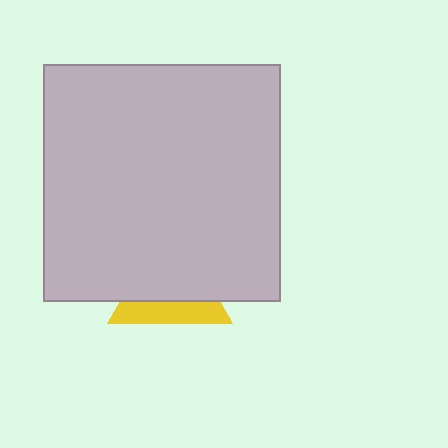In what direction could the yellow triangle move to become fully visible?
The yellow triangle could move down. That would shift it out from behind the light gray square entirely.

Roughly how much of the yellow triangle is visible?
A small part of it is visible (roughly 36%).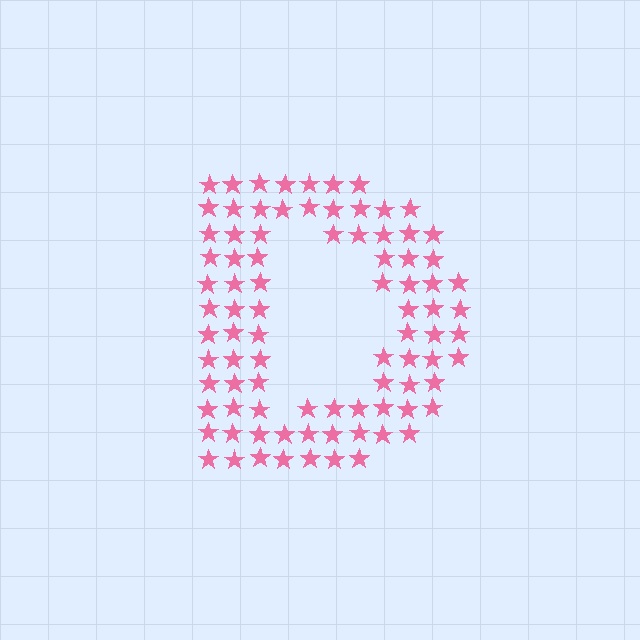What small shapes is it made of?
It is made of small stars.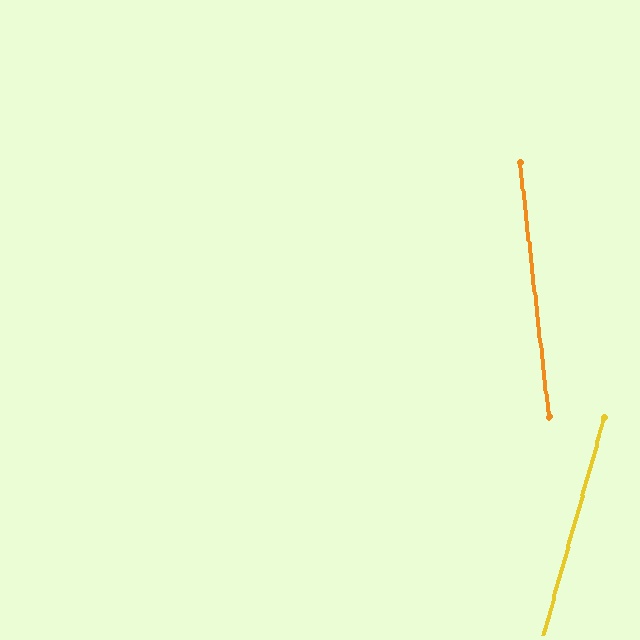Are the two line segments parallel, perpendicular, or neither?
Neither parallel nor perpendicular — they differ by about 22°.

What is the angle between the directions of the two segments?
Approximately 22 degrees.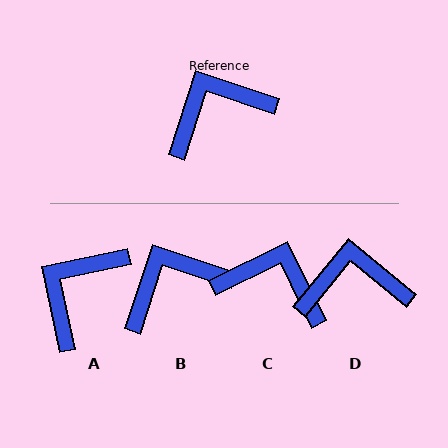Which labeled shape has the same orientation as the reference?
B.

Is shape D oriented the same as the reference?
No, it is off by about 22 degrees.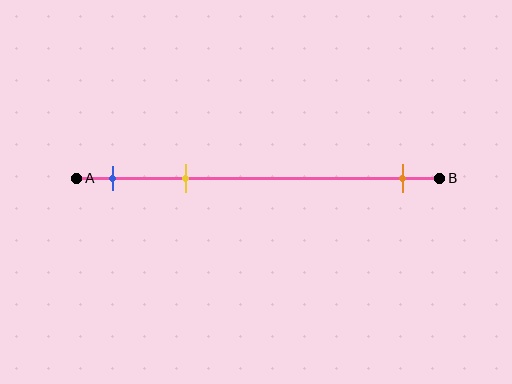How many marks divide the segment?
There are 3 marks dividing the segment.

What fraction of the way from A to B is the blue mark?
The blue mark is approximately 10% (0.1) of the way from A to B.